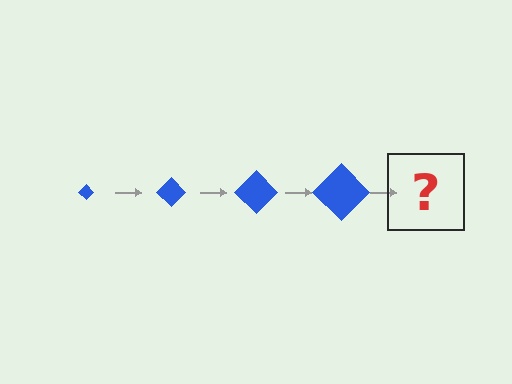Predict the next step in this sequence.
The next step is a blue diamond, larger than the previous one.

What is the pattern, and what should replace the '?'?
The pattern is that the diamond gets progressively larger each step. The '?' should be a blue diamond, larger than the previous one.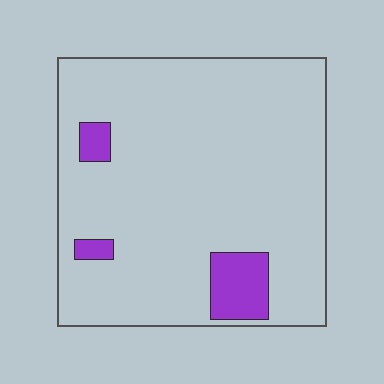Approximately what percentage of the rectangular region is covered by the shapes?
Approximately 10%.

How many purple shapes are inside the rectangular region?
3.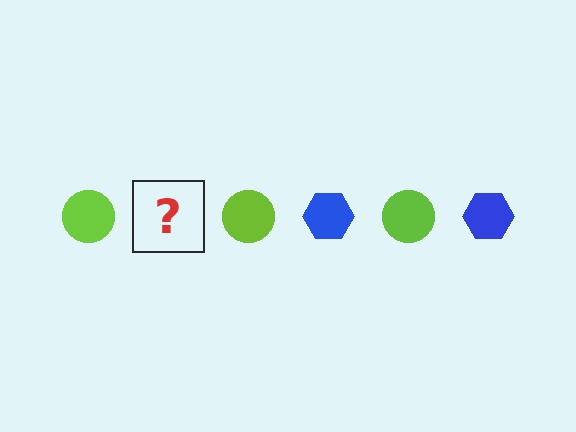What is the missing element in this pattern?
The missing element is a blue hexagon.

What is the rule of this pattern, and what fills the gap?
The rule is that the pattern alternates between lime circle and blue hexagon. The gap should be filled with a blue hexagon.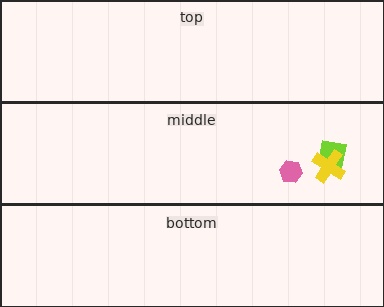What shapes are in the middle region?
The pink hexagon, the lime square, the yellow cross.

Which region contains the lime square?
The middle region.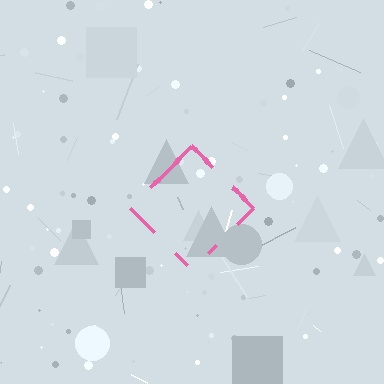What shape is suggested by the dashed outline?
The dashed outline suggests a diamond.